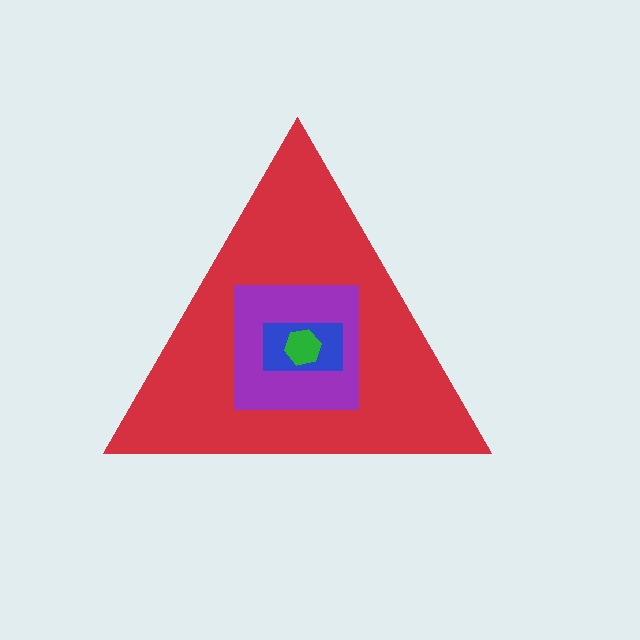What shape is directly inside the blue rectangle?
The green hexagon.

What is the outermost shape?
The red triangle.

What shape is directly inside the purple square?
The blue rectangle.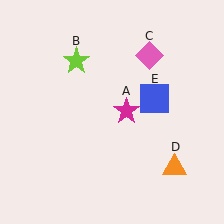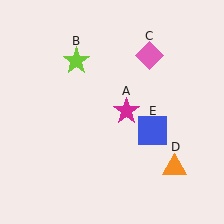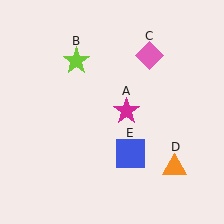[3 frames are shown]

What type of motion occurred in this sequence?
The blue square (object E) rotated clockwise around the center of the scene.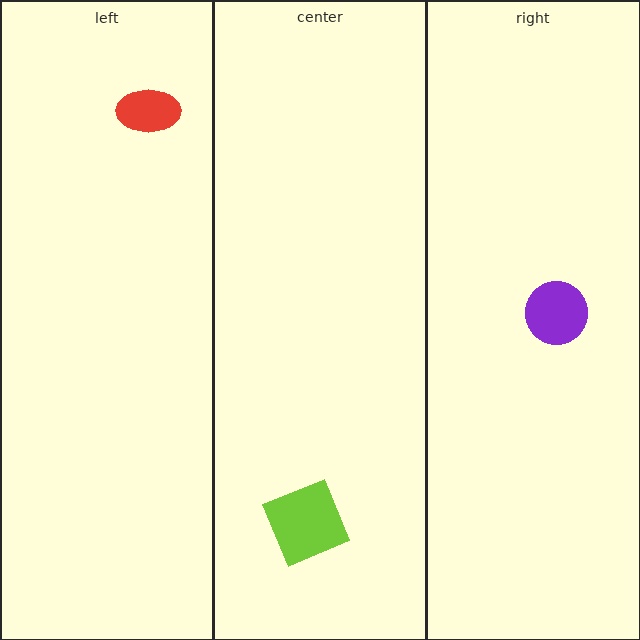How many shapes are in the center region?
1.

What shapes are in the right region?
The purple circle.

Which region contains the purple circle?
The right region.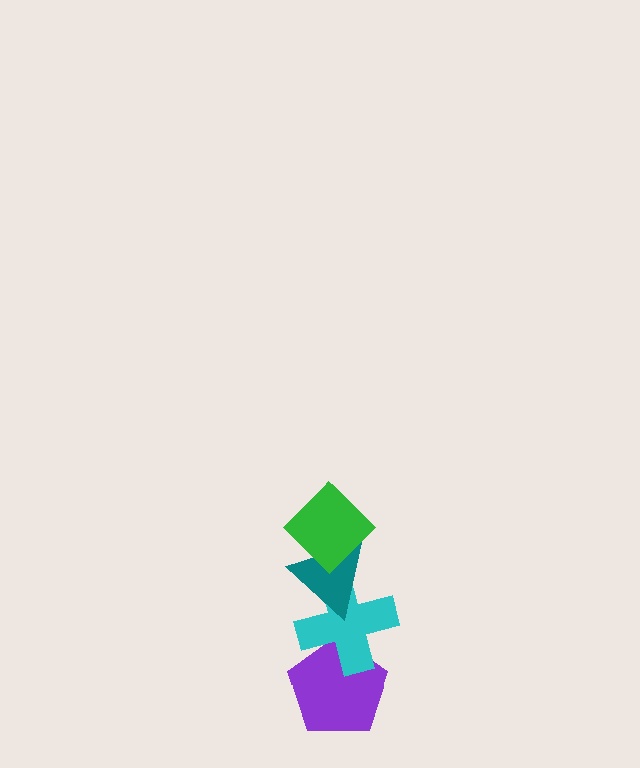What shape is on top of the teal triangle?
The green diamond is on top of the teal triangle.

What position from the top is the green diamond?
The green diamond is 1st from the top.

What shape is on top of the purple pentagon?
The cyan cross is on top of the purple pentagon.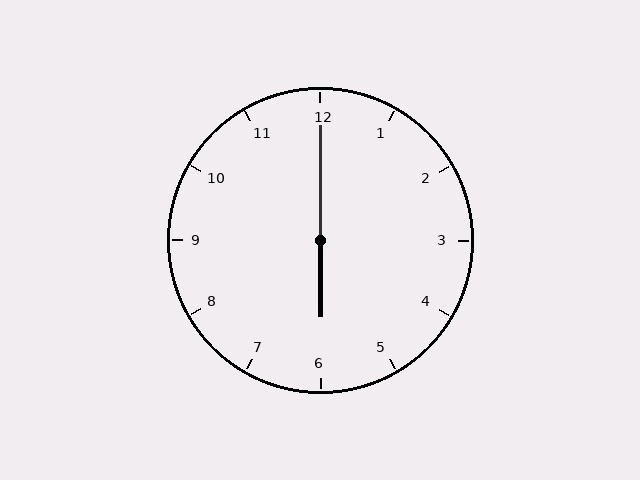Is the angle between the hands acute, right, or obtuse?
It is obtuse.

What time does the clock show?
6:00.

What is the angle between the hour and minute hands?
Approximately 180 degrees.